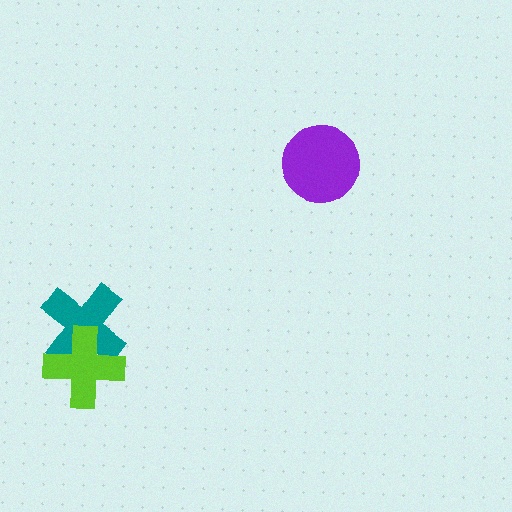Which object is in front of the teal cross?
The lime cross is in front of the teal cross.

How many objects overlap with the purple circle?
0 objects overlap with the purple circle.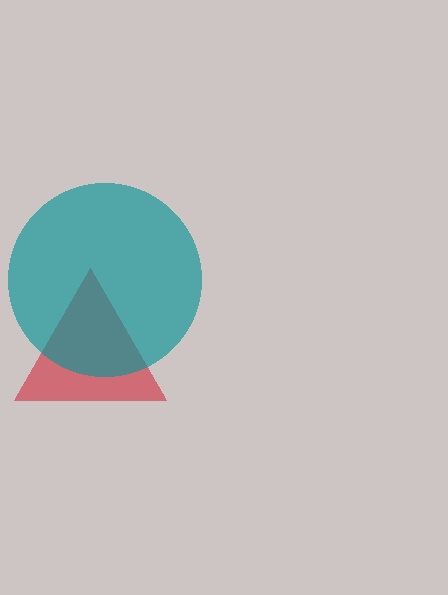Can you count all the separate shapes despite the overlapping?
Yes, there are 2 separate shapes.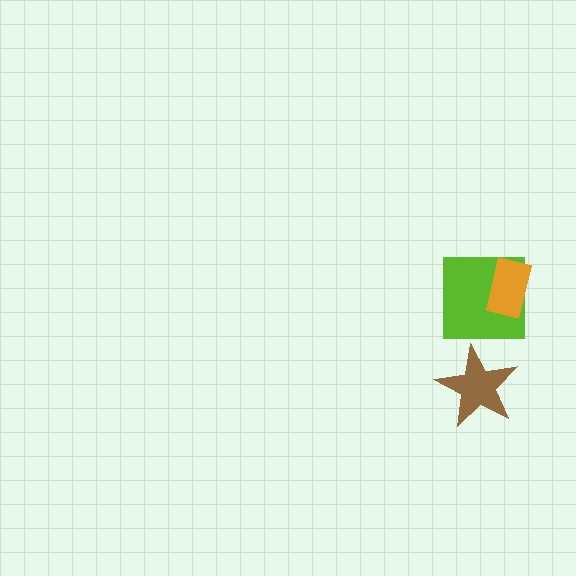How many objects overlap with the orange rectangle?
1 object overlaps with the orange rectangle.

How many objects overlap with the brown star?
0 objects overlap with the brown star.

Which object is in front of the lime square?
The orange rectangle is in front of the lime square.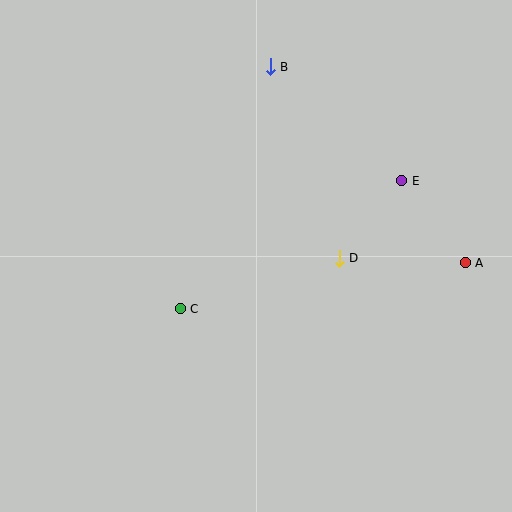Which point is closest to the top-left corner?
Point B is closest to the top-left corner.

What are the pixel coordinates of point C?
Point C is at (180, 309).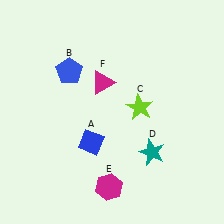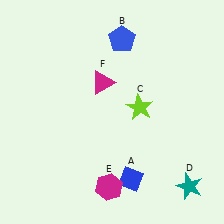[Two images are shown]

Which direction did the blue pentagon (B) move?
The blue pentagon (B) moved right.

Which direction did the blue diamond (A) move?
The blue diamond (A) moved right.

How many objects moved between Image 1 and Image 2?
3 objects moved between the two images.